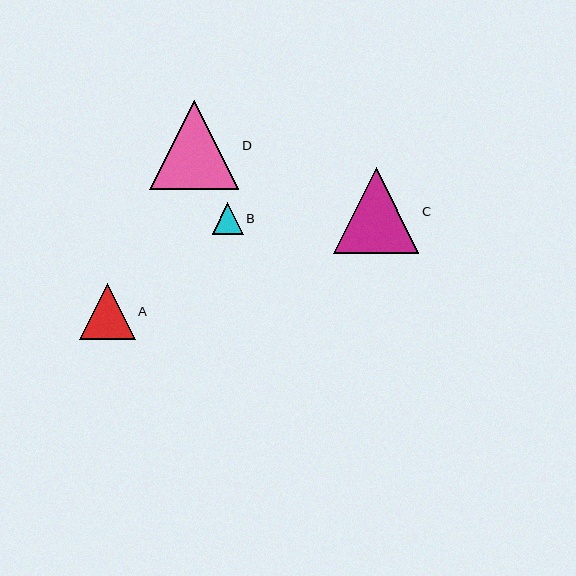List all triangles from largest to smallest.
From largest to smallest: D, C, A, B.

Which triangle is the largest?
Triangle D is the largest with a size of approximately 89 pixels.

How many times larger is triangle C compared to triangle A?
Triangle C is approximately 1.5 times the size of triangle A.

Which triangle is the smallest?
Triangle B is the smallest with a size of approximately 31 pixels.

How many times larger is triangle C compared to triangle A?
Triangle C is approximately 1.5 times the size of triangle A.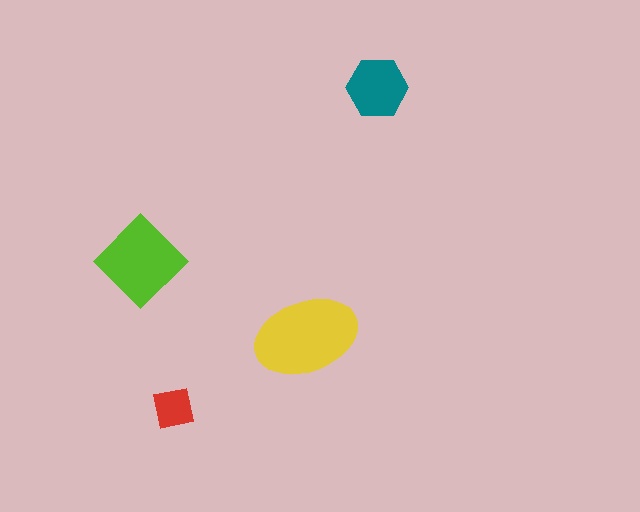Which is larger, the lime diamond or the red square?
The lime diamond.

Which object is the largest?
The yellow ellipse.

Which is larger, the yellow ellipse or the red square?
The yellow ellipse.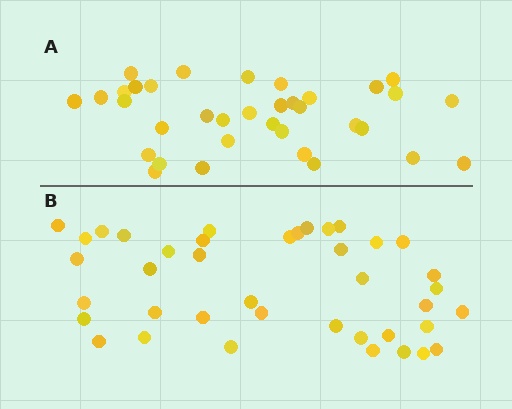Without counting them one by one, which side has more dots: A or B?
Region B (the bottom region) has more dots.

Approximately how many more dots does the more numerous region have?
Region B has about 5 more dots than region A.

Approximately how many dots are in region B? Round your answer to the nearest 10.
About 40 dots.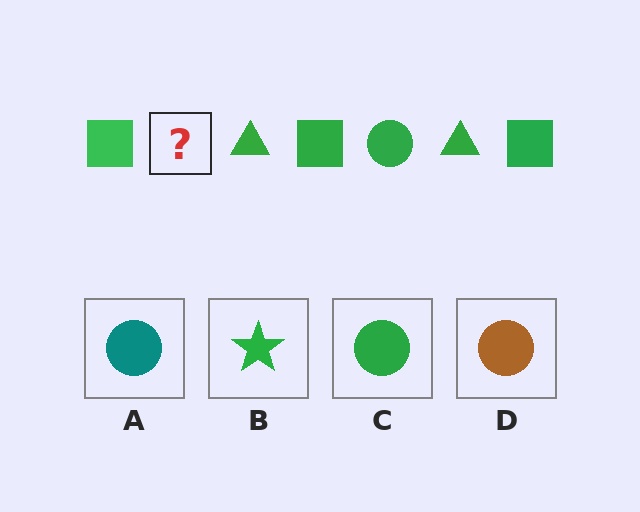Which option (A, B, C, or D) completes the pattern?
C.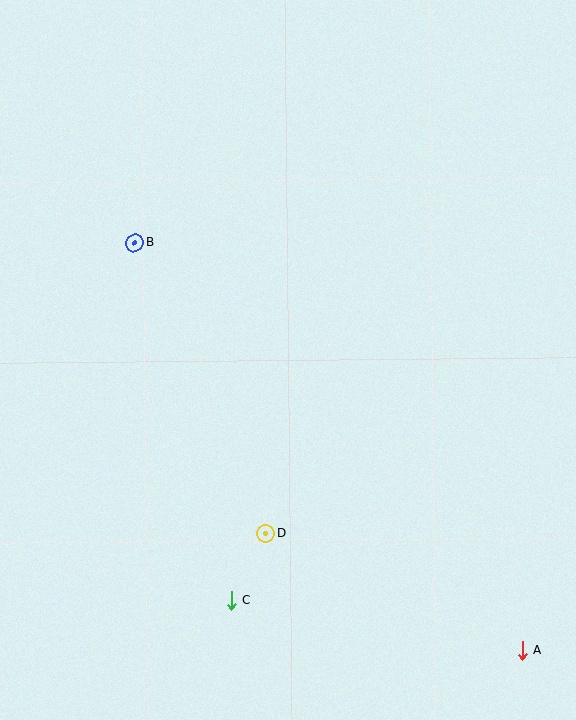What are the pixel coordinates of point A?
Point A is at (522, 650).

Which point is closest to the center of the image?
Point D at (265, 533) is closest to the center.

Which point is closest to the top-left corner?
Point B is closest to the top-left corner.